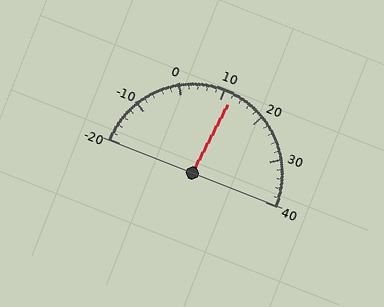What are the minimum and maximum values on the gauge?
The gauge ranges from -20 to 40.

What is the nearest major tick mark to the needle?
The nearest major tick mark is 10.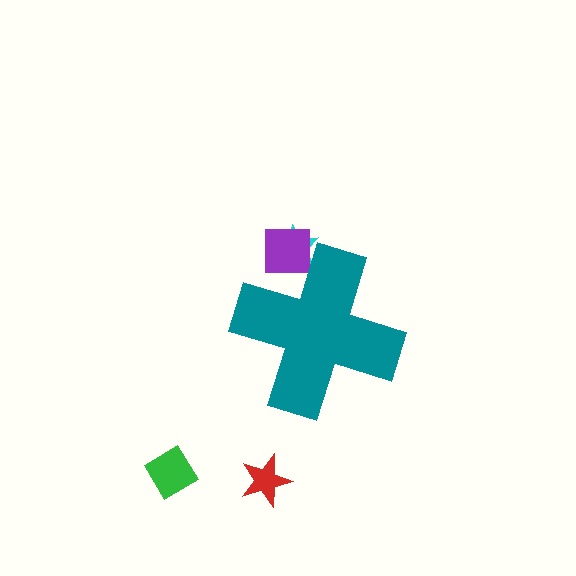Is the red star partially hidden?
No, the red star is fully visible.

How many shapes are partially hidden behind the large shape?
2 shapes are partially hidden.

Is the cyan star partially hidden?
Yes, the cyan star is partially hidden behind the teal cross.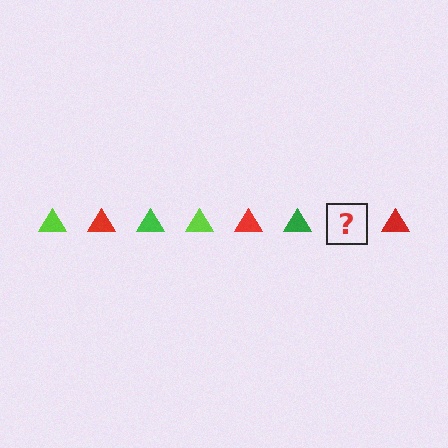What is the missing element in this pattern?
The missing element is a lime triangle.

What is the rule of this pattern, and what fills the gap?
The rule is that the pattern cycles through lime, red, green triangles. The gap should be filled with a lime triangle.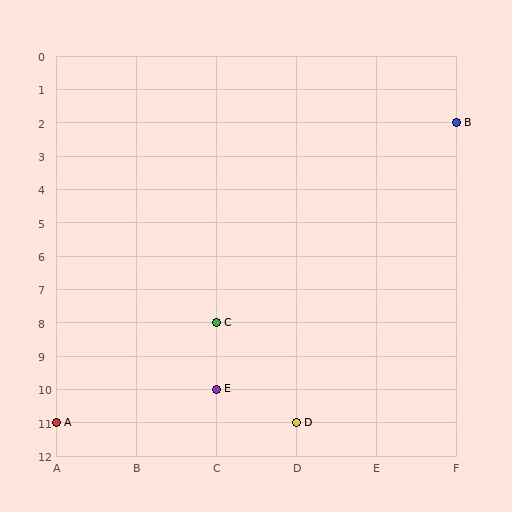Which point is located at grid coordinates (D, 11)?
Point D is at (D, 11).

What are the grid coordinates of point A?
Point A is at grid coordinates (A, 11).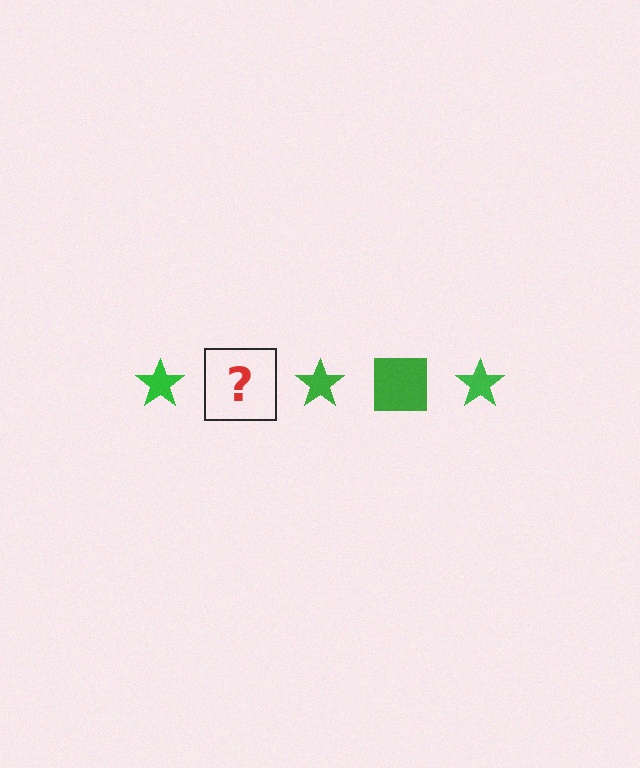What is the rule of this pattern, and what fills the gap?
The rule is that the pattern cycles through star, square shapes in green. The gap should be filled with a green square.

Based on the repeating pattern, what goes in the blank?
The blank should be a green square.